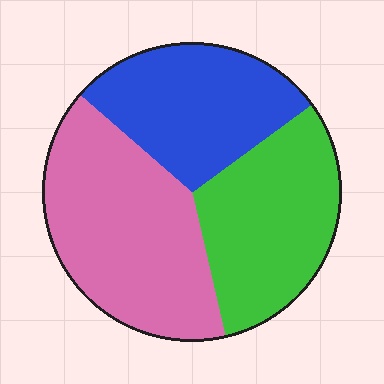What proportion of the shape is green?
Green covers roughly 30% of the shape.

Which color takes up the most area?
Pink, at roughly 40%.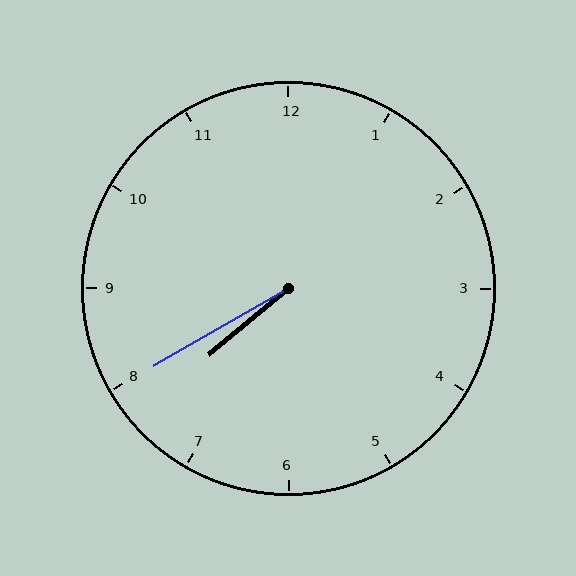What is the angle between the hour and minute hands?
Approximately 10 degrees.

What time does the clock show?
7:40.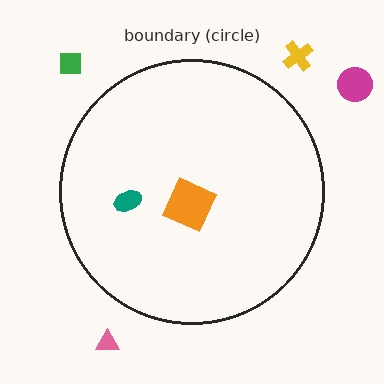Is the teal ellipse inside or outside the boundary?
Inside.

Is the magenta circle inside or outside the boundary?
Outside.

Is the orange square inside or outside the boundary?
Inside.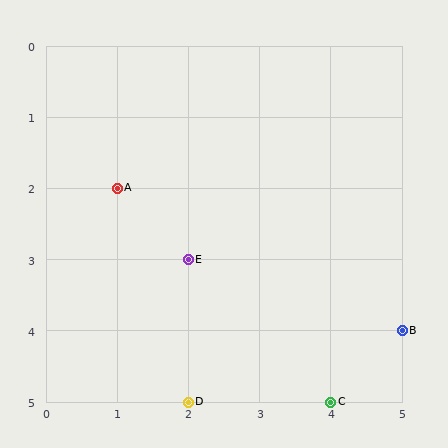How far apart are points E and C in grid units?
Points E and C are 2 columns and 2 rows apart (about 2.8 grid units diagonally).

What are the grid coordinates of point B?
Point B is at grid coordinates (5, 4).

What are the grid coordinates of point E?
Point E is at grid coordinates (2, 3).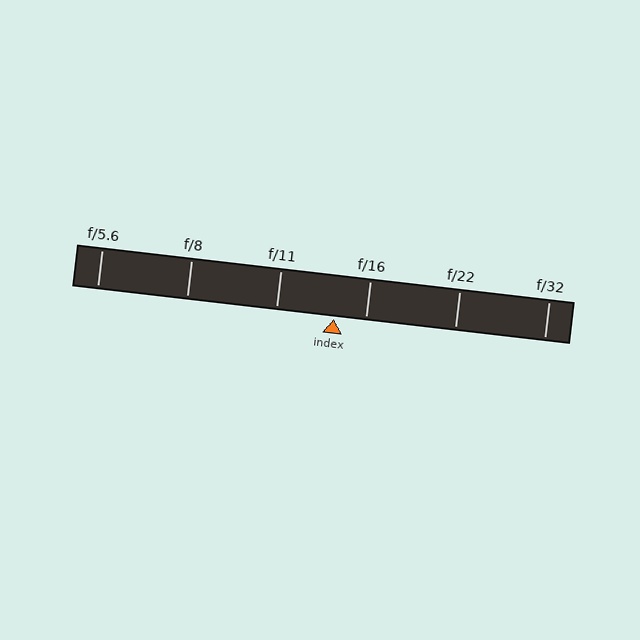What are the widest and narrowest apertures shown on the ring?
The widest aperture shown is f/5.6 and the narrowest is f/32.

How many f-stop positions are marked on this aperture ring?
There are 6 f-stop positions marked.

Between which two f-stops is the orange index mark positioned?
The index mark is between f/11 and f/16.